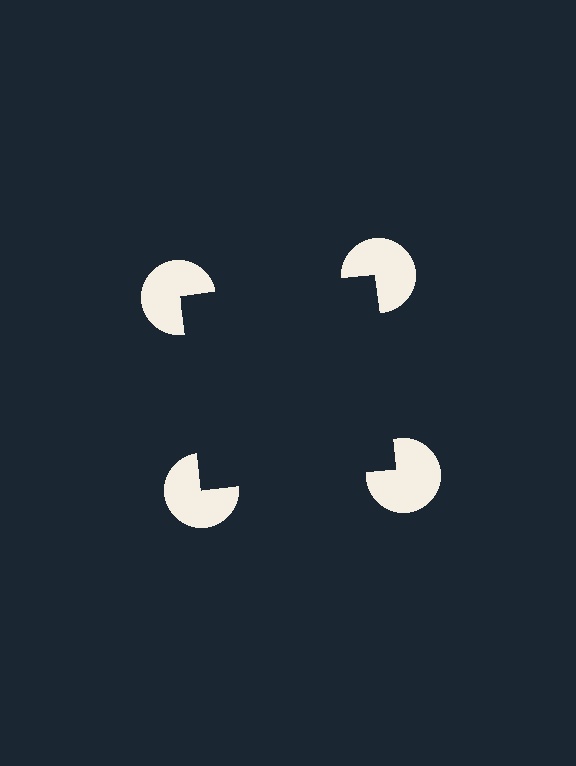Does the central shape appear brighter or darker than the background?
It typically appears slightly darker than the background, even though no actual brightness change is drawn.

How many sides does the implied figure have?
4 sides.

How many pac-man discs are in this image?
There are 4 — one at each vertex of the illusory square.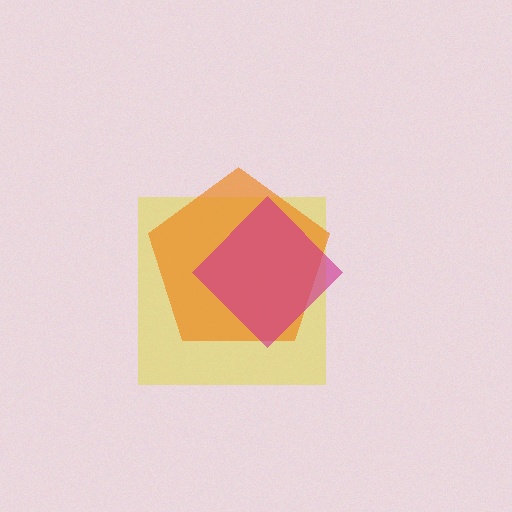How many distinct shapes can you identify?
There are 3 distinct shapes: a yellow square, an orange pentagon, a magenta diamond.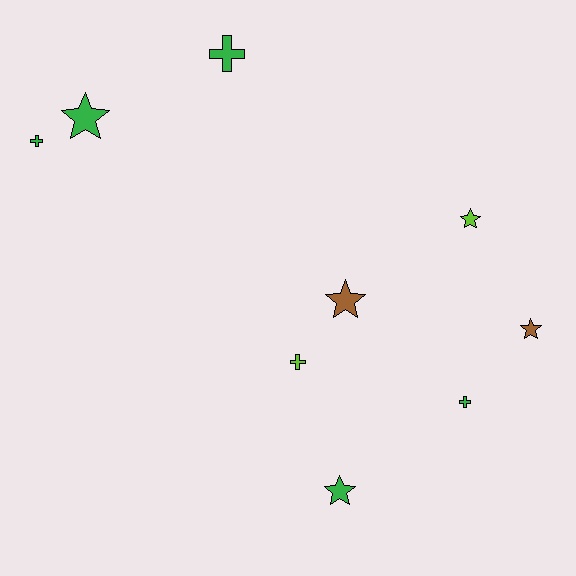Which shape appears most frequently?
Star, with 5 objects.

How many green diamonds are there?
There are no green diamonds.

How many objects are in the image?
There are 9 objects.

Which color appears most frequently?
Green, with 5 objects.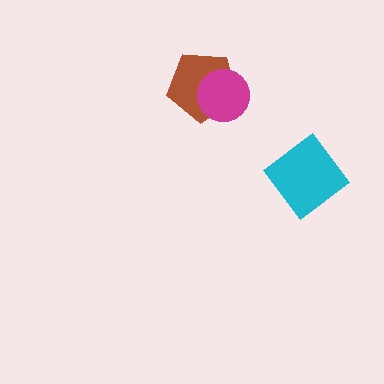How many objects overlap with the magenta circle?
1 object overlaps with the magenta circle.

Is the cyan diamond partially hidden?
No, no other shape covers it.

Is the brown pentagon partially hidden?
Yes, it is partially covered by another shape.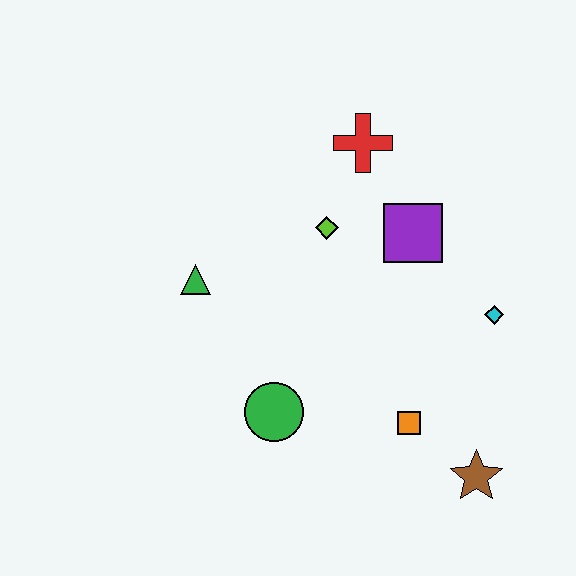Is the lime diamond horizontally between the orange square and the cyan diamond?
No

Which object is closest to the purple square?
The lime diamond is closest to the purple square.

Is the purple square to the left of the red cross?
No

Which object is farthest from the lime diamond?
The brown star is farthest from the lime diamond.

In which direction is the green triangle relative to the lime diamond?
The green triangle is to the left of the lime diamond.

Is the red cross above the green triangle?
Yes